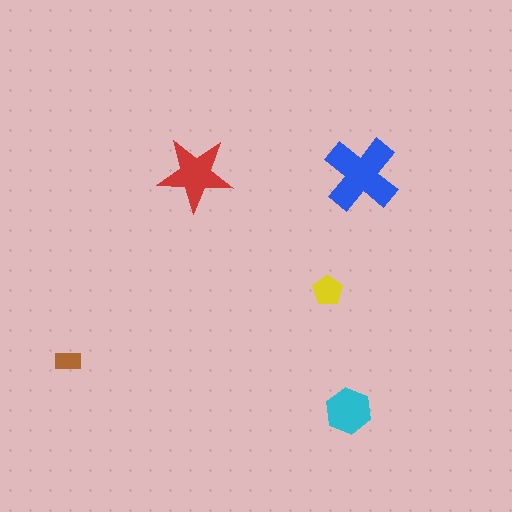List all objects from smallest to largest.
The brown rectangle, the yellow pentagon, the cyan hexagon, the red star, the blue cross.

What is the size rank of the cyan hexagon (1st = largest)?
3rd.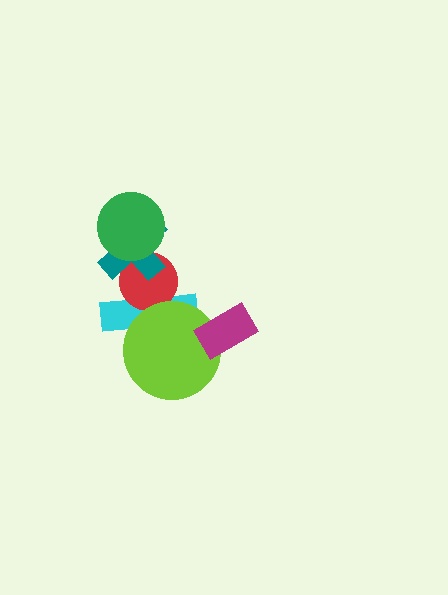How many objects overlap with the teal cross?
3 objects overlap with the teal cross.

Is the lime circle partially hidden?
Yes, it is partially covered by another shape.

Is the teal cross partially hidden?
Yes, it is partially covered by another shape.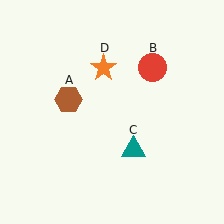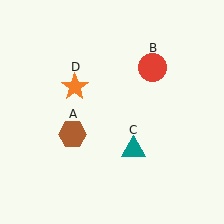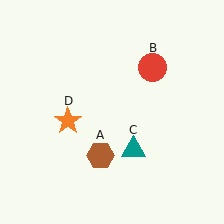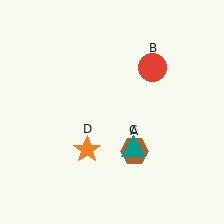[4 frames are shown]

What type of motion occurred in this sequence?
The brown hexagon (object A), orange star (object D) rotated counterclockwise around the center of the scene.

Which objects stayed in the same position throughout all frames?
Red circle (object B) and teal triangle (object C) remained stationary.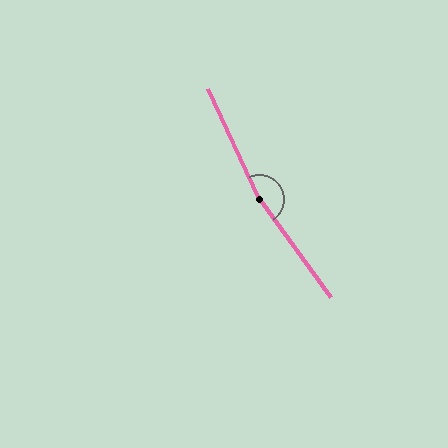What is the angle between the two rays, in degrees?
Approximately 169 degrees.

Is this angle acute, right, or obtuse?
It is obtuse.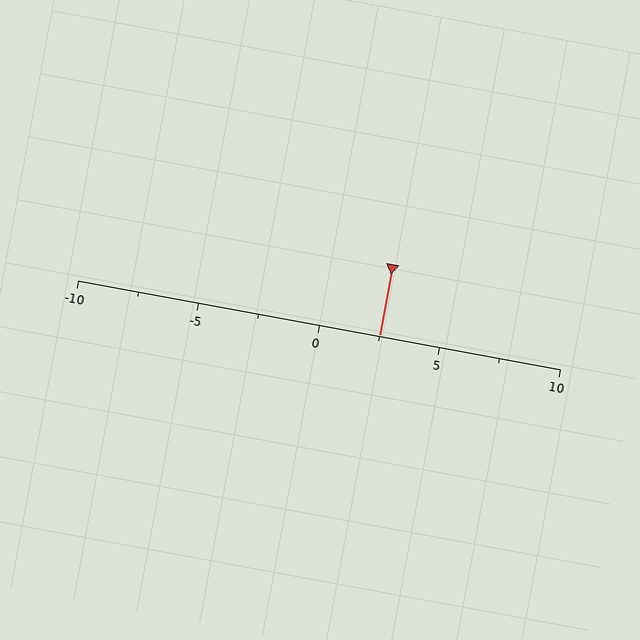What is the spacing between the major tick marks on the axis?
The major ticks are spaced 5 apart.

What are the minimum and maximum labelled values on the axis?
The axis runs from -10 to 10.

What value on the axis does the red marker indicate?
The marker indicates approximately 2.5.